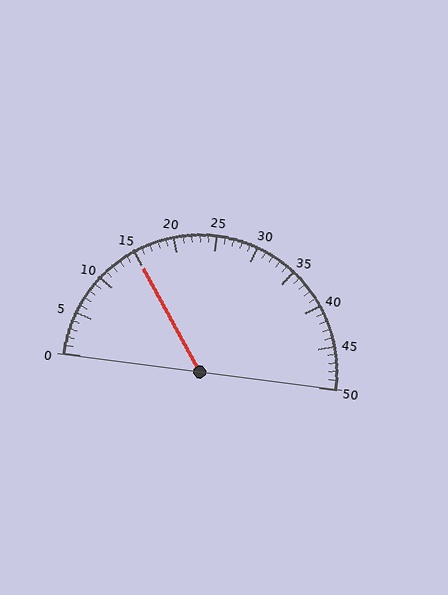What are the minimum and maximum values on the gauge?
The gauge ranges from 0 to 50.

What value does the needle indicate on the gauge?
The needle indicates approximately 15.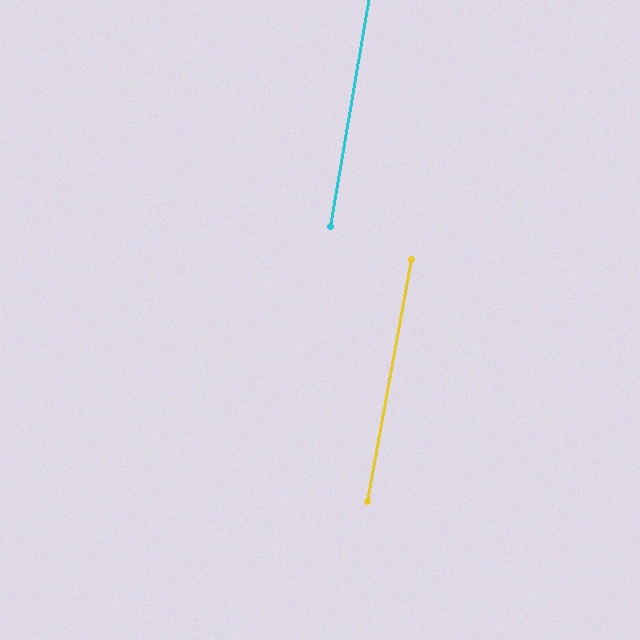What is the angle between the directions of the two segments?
Approximately 1 degree.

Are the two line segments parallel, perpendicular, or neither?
Parallel — their directions differ by only 0.9°.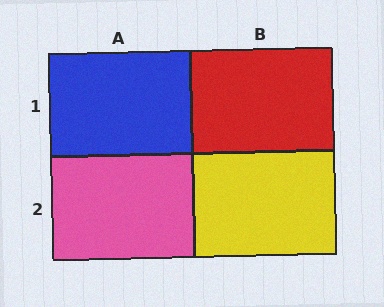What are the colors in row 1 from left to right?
Blue, red.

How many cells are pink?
1 cell is pink.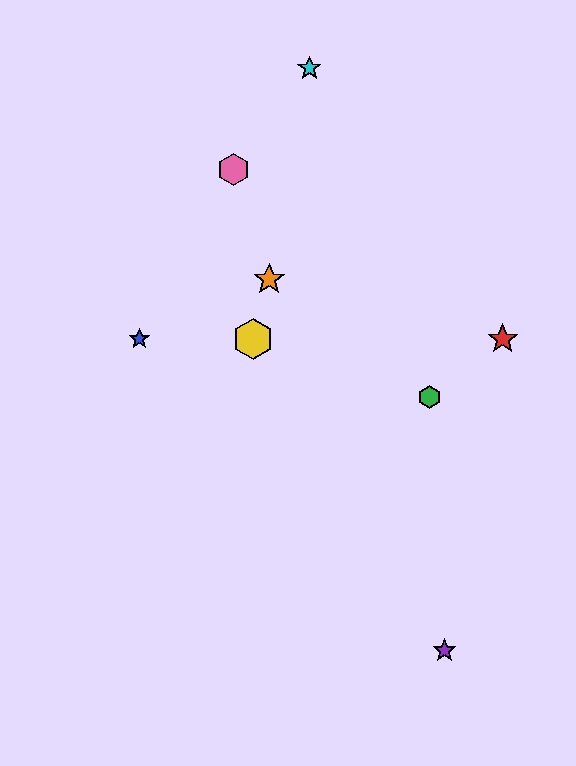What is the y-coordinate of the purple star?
The purple star is at y≈651.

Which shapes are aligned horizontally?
The red star, the blue star, the yellow hexagon are aligned horizontally.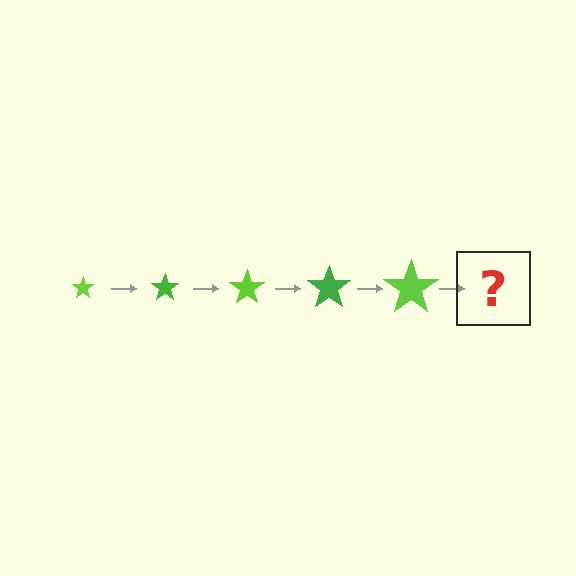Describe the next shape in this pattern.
It should be a green star, larger than the previous one.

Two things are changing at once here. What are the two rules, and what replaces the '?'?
The two rules are that the star grows larger each step and the color cycles through lime and green. The '?' should be a green star, larger than the previous one.